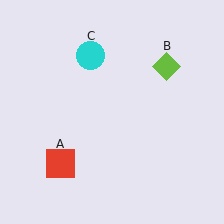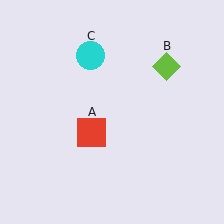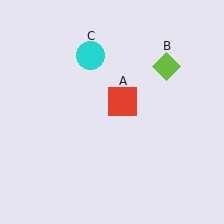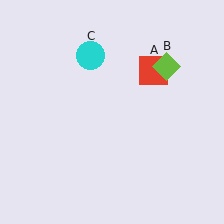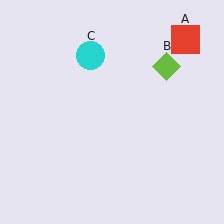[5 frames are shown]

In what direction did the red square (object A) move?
The red square (object A) moved up and to the right.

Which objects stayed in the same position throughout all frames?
Lime diamond (object B) and cyan circle (object C) remained stationary.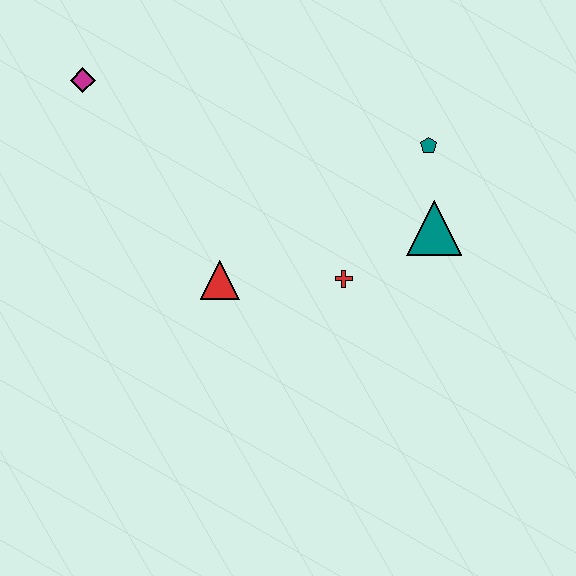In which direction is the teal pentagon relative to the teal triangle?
The teal pentagon is above the teal triangle.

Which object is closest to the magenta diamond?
The red triangle is closest to the magenta diamond.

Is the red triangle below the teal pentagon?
Yes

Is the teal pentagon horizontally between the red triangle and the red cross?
No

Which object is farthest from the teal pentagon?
The magenta diamond is farthest from the teal pentagon.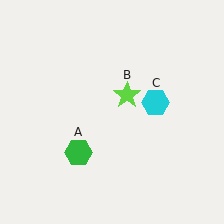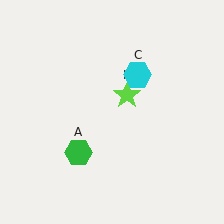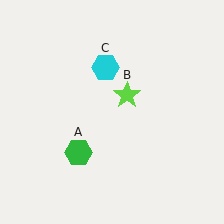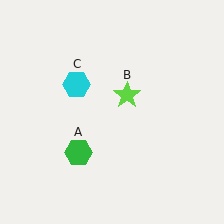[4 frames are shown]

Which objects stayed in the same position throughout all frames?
Green hexagon (object A) and lime star (object B) remained stationary.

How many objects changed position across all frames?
1 object changed position: cyan hexagon (object C).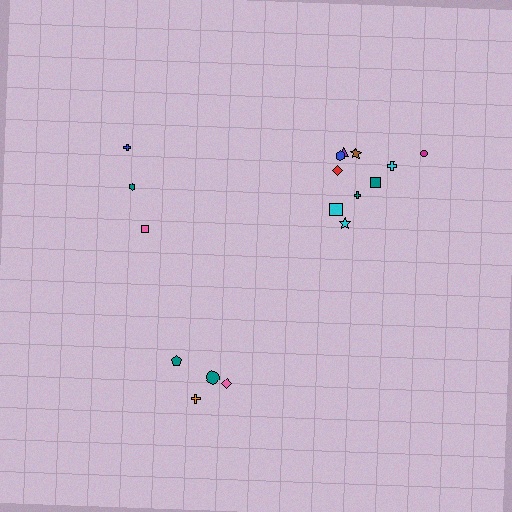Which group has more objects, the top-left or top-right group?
The top-right group.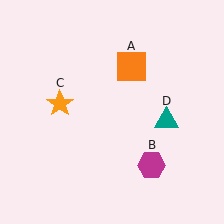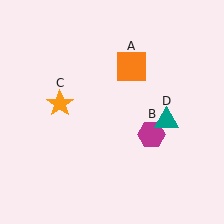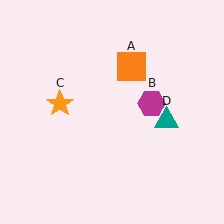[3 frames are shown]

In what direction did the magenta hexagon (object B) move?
The magenta hexagon (object B) moved up.